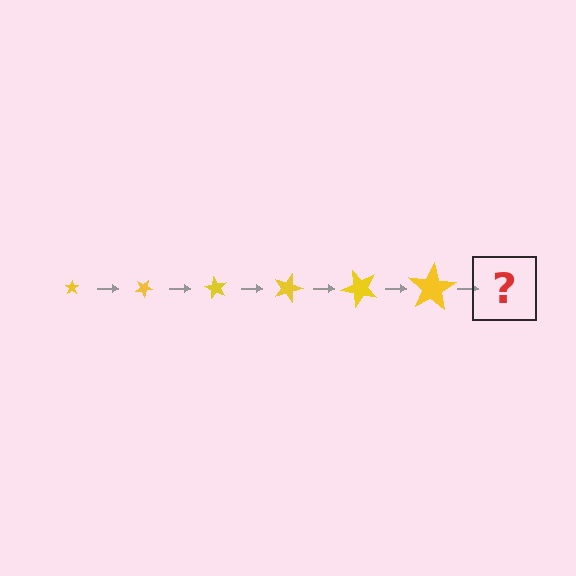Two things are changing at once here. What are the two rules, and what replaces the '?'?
The two rules are that the star grows larger each step and it rotates 30 degrees each step. The '?' should be a star, larger than the previous one and rotated 180 degrees from the start.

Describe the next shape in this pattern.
It should be a star, larger than the previous one and rotated 180 degrees from the start.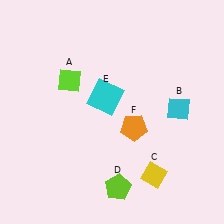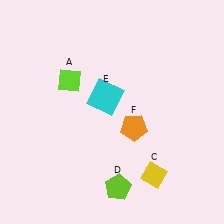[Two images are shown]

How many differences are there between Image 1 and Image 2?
There is 1 difference between the two images.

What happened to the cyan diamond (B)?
The cyan diamond (B) was removed in Image 2. It was in the top-right area of Image 1.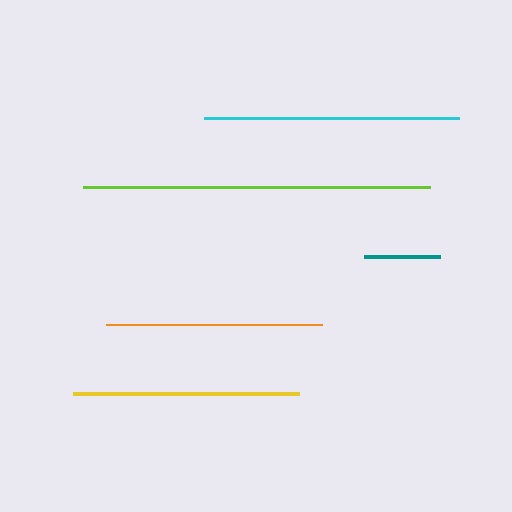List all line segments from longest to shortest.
From longest to shortest: lime, cyan, yellow, orange, teal.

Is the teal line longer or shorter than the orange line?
The orange line is longer than the teal line.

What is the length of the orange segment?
The orange segment is approximately 215 pixels long.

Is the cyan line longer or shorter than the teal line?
The cyan line is longer than the teal line.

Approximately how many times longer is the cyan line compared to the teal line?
The cyan line is approximately 3.3 times the length of the teal line.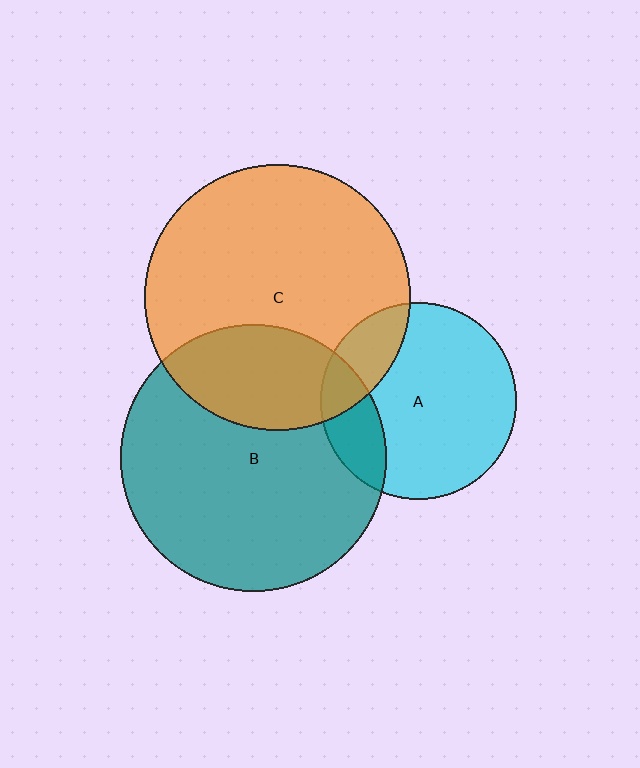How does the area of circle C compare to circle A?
Approximately 1.8 times.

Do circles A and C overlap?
Yes.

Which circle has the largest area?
Circle B (teal).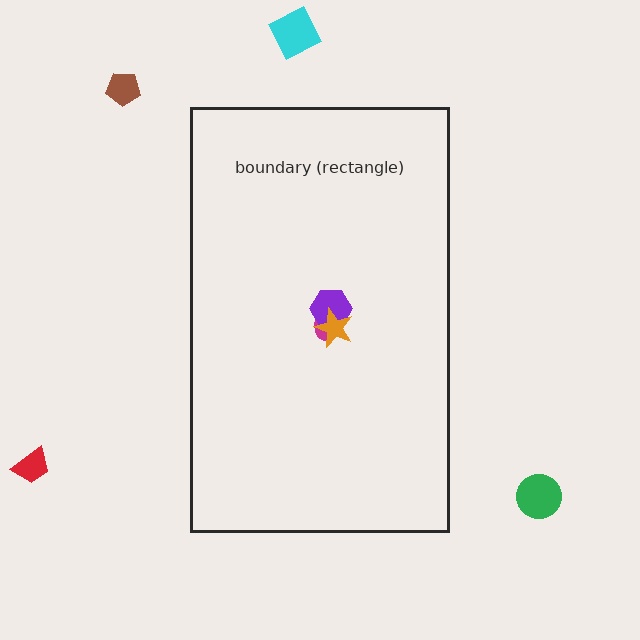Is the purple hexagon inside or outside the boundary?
Inside.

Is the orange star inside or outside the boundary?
Inside.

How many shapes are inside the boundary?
3 inside, 4 outside.